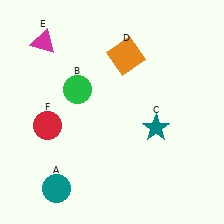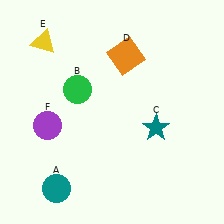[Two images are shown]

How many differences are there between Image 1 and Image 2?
There are 2 differences between the two images.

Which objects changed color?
E changed from magenta to yellow. F changed from red to purple.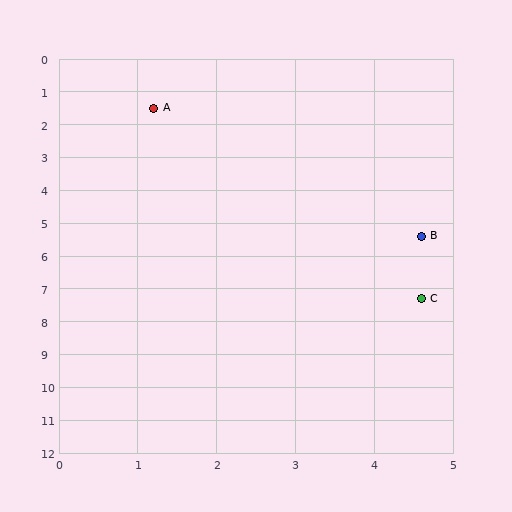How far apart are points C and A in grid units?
Points C and A are about 6.7 grid units apart.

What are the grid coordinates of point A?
Point A is at approximately (1.2, 1.5).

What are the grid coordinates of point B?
Point B is at approximately (4.6, 5.4).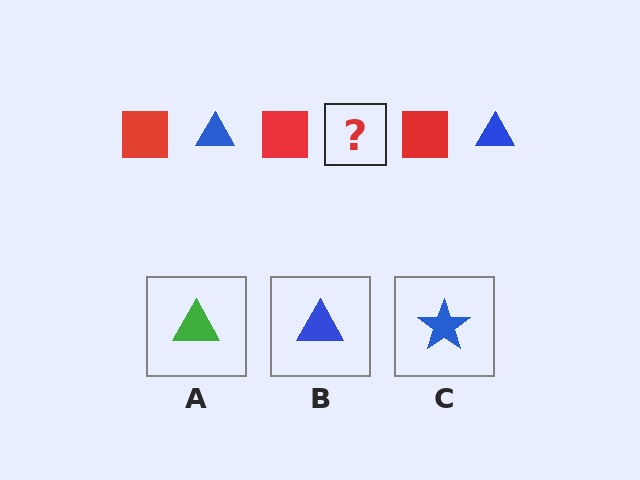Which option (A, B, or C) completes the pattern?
B.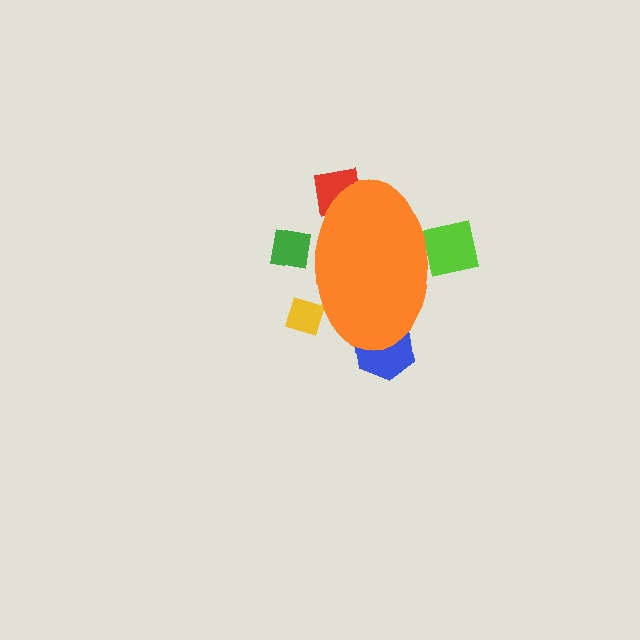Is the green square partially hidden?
Yes, the green square is partially hidden behind the orange ellipse.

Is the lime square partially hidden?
Yes, the lime square is partially hidden behind the orange ellipse.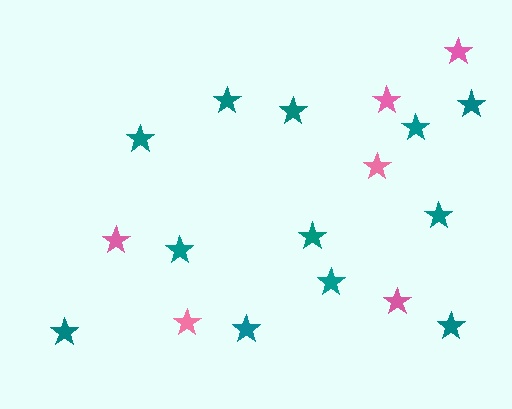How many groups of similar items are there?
There are 2 groups: one group of teal stars (12) and one group of pink stars (6).